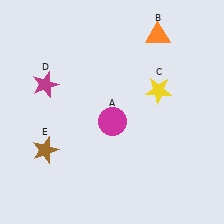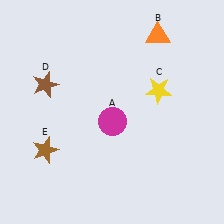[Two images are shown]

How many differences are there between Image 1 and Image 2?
There is 1 difference between the two images.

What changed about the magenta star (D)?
In Image 1, D is magenta. In Image 2, it changed to brown.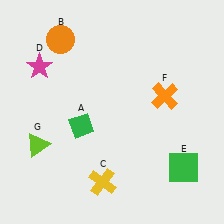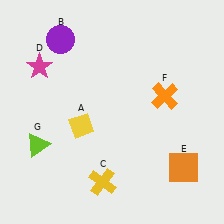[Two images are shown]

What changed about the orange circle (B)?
In Image 1, B is orange. In Image 2, it changed to purple.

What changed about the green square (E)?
In Image 1, E is green. In Image 2, it changed to orange.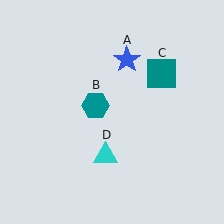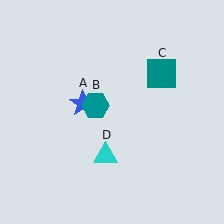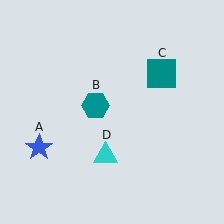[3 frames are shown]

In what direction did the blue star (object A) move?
The blue star (object A) moved down and to the left.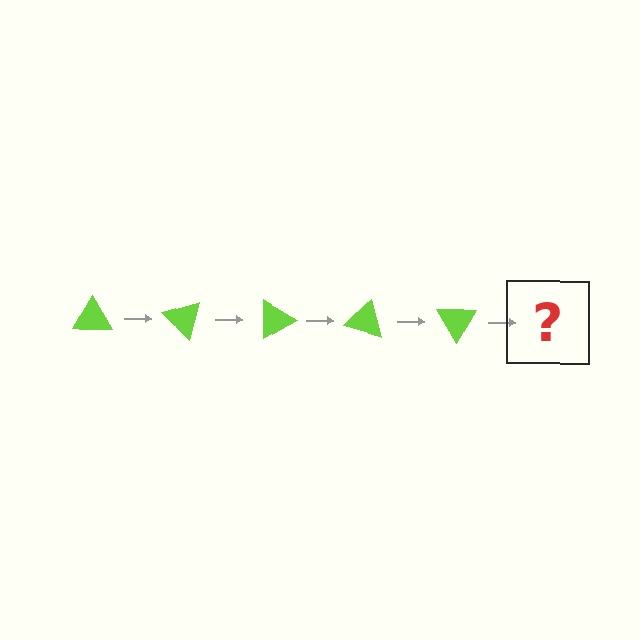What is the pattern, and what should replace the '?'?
The pattern is that the triangle rotates 45 degrees each step. The '?' should be a lime triangle rotated 225 degrees.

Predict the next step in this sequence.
The next step is a lime triangle rotated 225 degrees.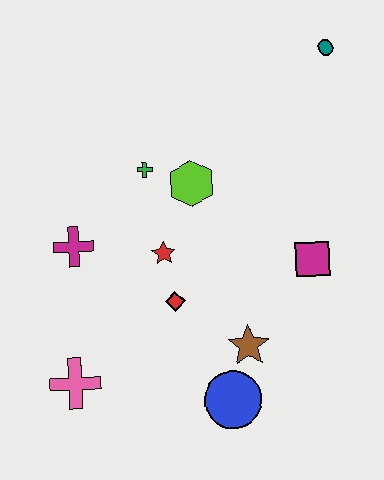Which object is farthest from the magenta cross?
The teal circle is farthest from the magenta cross.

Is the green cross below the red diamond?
No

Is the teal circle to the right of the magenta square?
Yes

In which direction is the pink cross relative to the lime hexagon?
The pink cross is below the lime hexagon.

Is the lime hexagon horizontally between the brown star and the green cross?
Yes